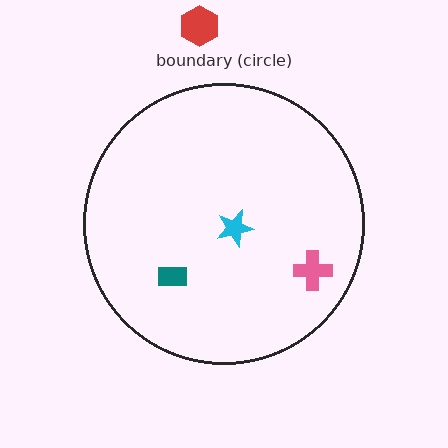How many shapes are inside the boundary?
3 inside, 1 outside.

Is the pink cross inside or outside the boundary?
Inside.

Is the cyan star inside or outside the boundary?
Inside.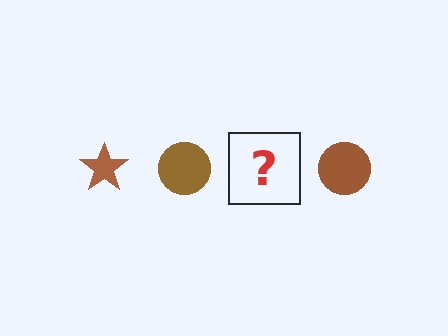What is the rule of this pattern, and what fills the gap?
The rule is that the pattern cycles through star, circle shapes in brown. The gap should be filled with a brown star.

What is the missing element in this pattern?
The missing element is a brown star.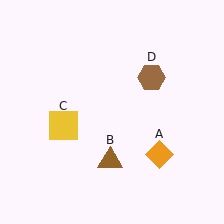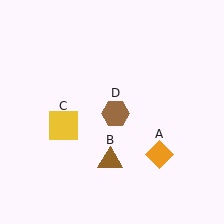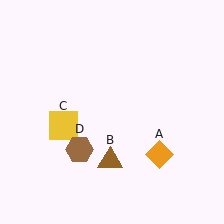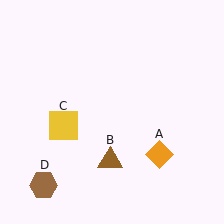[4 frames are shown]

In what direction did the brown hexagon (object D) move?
The brown hexagon (object D) moved down and to the left.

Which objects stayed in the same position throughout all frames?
Orange diamond (object A) and brown triangle (object B) and yellow square (object C) remained stationary.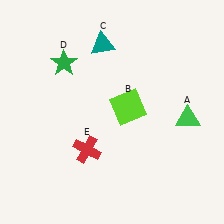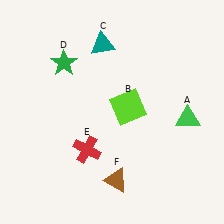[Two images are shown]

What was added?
A brown triangle (F) was added in Image 2.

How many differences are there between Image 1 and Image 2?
There is 1 difference between the two images.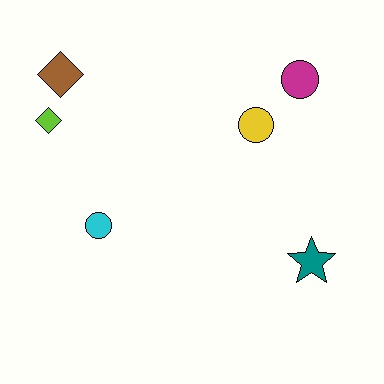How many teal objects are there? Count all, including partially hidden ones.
There is 1 teal object.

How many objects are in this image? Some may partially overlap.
There are 6 objects.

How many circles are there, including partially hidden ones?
There are 3 circles.